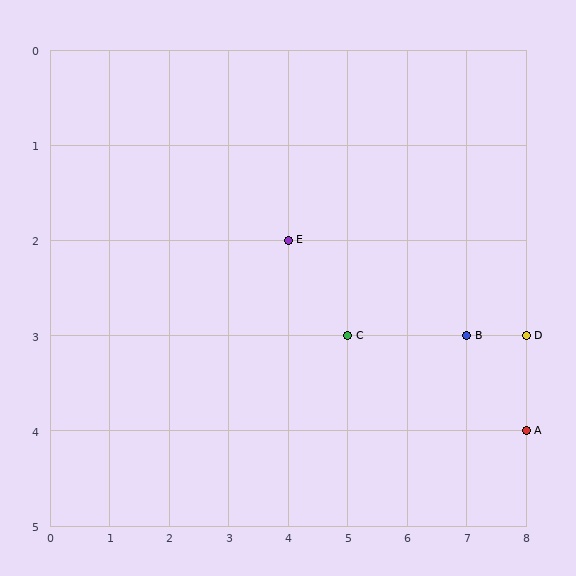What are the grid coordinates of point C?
Point C is at grid coordinates (5, 3).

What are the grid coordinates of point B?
Point B is at grid coordinates (7, 3).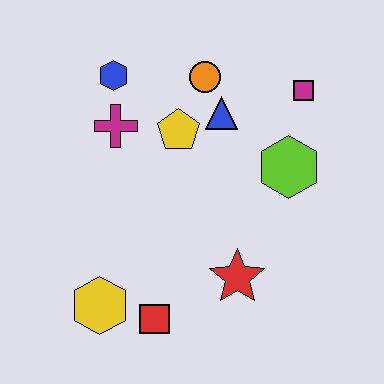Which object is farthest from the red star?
The blue hexagon is farthest from the red star.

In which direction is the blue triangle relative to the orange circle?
The blue triangle is below the orange circle.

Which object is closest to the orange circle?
The blue triangle is closest to the orange circle.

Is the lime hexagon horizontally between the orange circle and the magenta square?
Yes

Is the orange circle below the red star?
No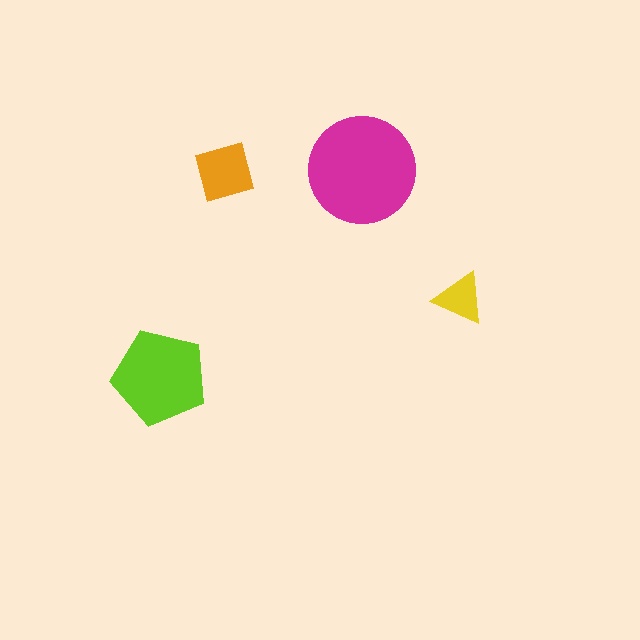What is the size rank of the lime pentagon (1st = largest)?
2nd.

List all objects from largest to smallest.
The magenta circle, the lime pentagon, the orange diamond, the yellow triangle.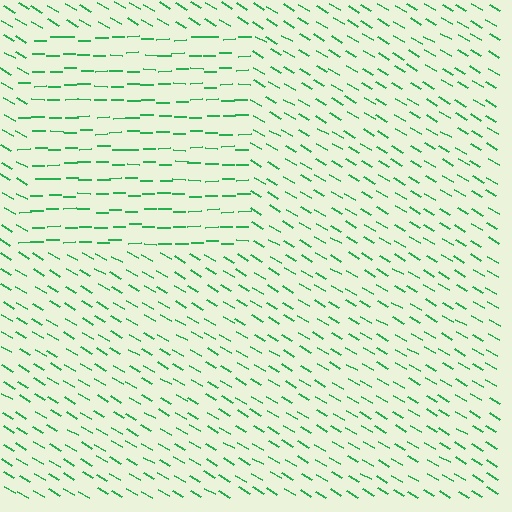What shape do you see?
I see a rectangle.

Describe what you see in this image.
The image is filled with small green line segments. A rectangle region in the image has lines oriented differently from the surrounding lines, creating a visible texture boundary.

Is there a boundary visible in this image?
Yes, there is a texture boundary formed by a change in line orientation.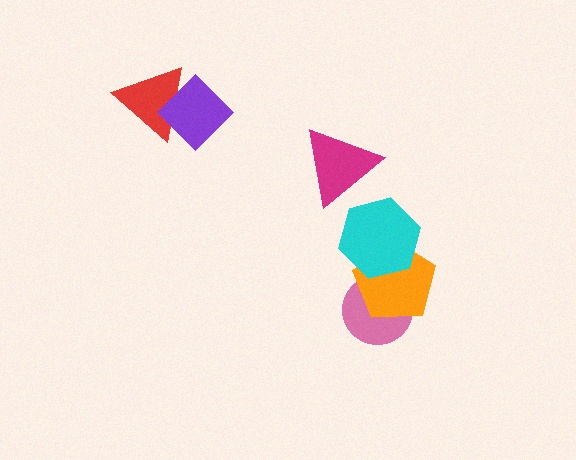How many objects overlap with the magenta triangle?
0 objects overlap with the magenta triangle.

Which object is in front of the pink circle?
The orange pentagon is in front of the pink circle.